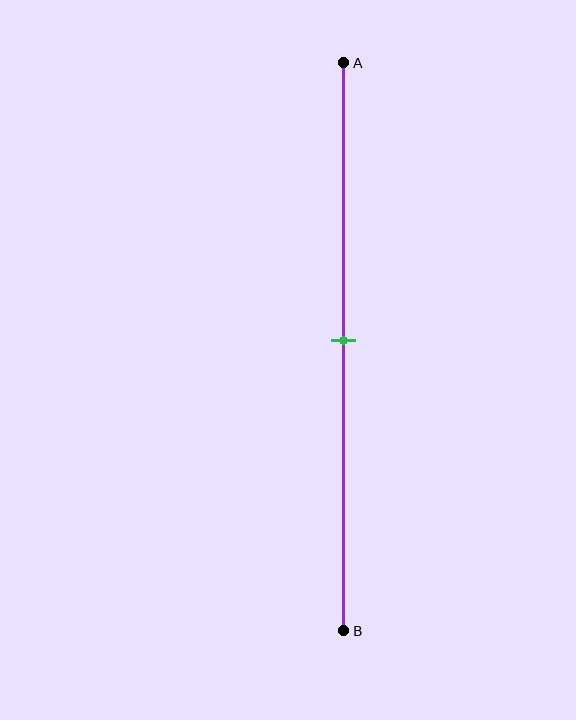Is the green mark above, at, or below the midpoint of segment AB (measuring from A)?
The green mark is approximately at the midpoint of segment AB.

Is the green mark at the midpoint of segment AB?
Yes, the mark is approximately at the midpoint.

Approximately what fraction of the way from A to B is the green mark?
The green mark is approximately 50% of the way from A to B.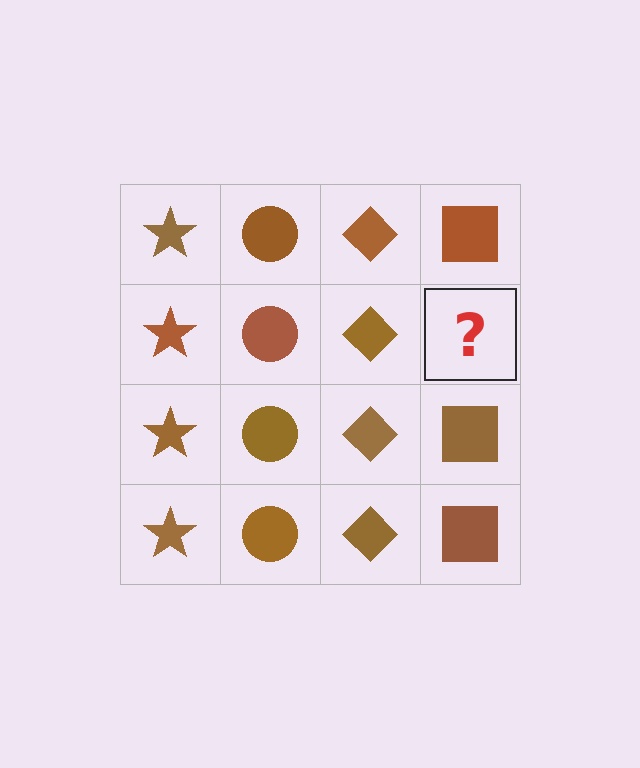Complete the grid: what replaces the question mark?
The question mark should be replaced with a brown square.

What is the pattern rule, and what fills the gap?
The rule is that each column has a consistent shape. The gap should be filled with a brown square.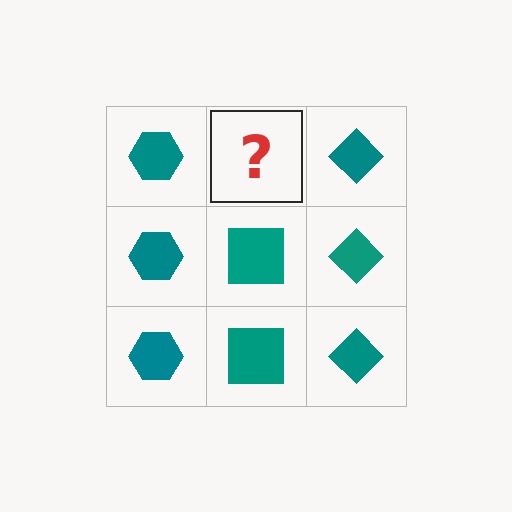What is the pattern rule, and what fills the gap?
The rule is that each column has a consistent shape. The gap should be filled with a teal square.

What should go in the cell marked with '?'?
The missing cell should contain a teal square.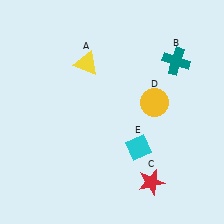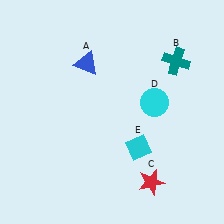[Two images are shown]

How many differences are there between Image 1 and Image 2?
There are 2 differences between the two images.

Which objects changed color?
A changed from yellow to blue. D changed from yellow to cyan.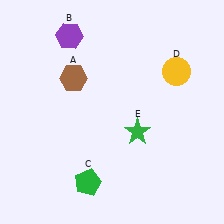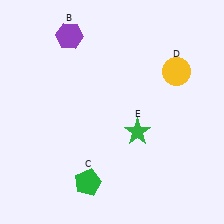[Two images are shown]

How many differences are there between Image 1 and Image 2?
There is 1 difference between the two images.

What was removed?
The brown hexagon (A) was removed in Image 2.